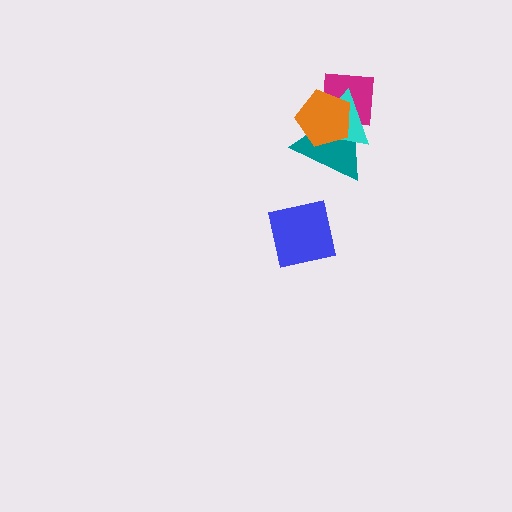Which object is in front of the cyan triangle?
The orange pentagon is in front of the cyan triangle.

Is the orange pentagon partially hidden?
No, no other shape covers it.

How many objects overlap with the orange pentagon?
3 objects overlap with the orange pentagon.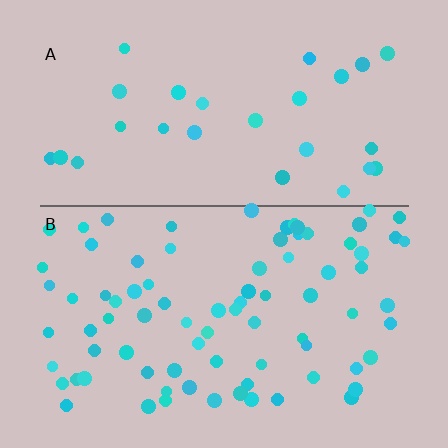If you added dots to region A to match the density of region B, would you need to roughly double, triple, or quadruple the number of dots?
Approximately triple.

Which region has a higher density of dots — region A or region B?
B (the bottom).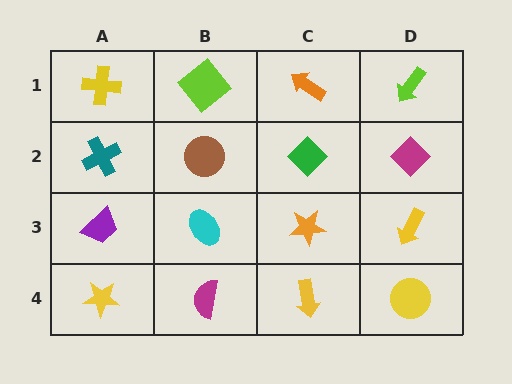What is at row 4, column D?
A yellow circle.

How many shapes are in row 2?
4 shapes.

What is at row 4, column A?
A yellow star.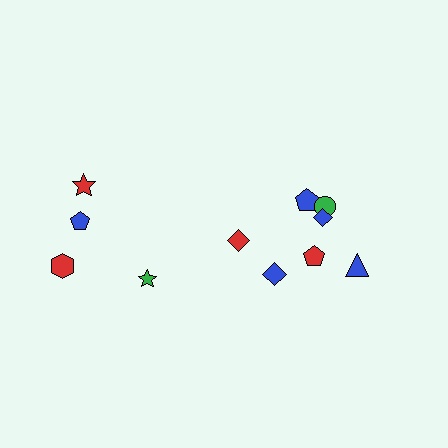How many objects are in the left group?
There are 4 objects.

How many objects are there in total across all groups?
There are 11 objects.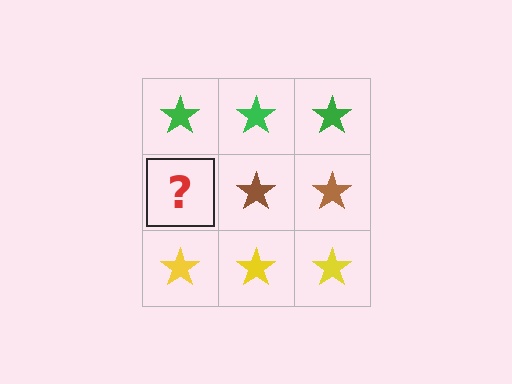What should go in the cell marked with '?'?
The missing cell should contain a brown star.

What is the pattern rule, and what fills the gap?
The rule is that each row has a consistent color. The gap should be filled with a brown star.